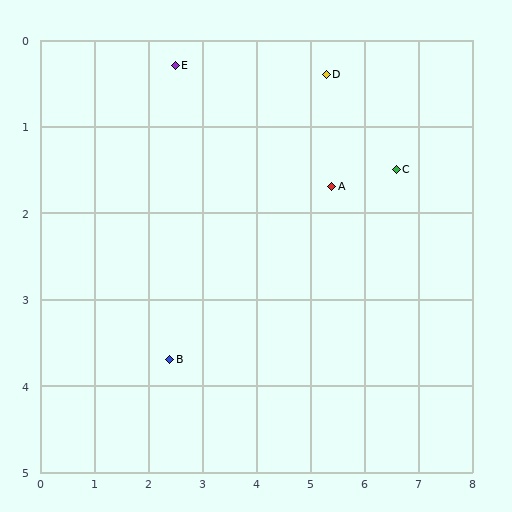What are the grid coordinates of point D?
Point D is at approximately (5.3, 0.4).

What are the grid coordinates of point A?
Point A is at approximately (5.4, 1.7).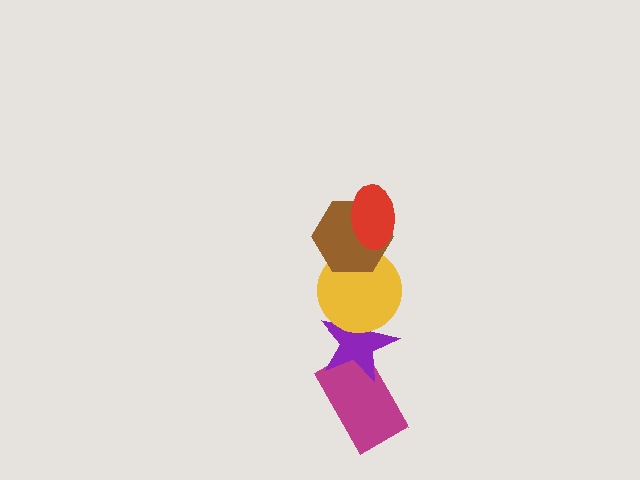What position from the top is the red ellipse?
The red ellipse is 1st from the top.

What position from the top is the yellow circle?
The yellow circle is 3rd from the top.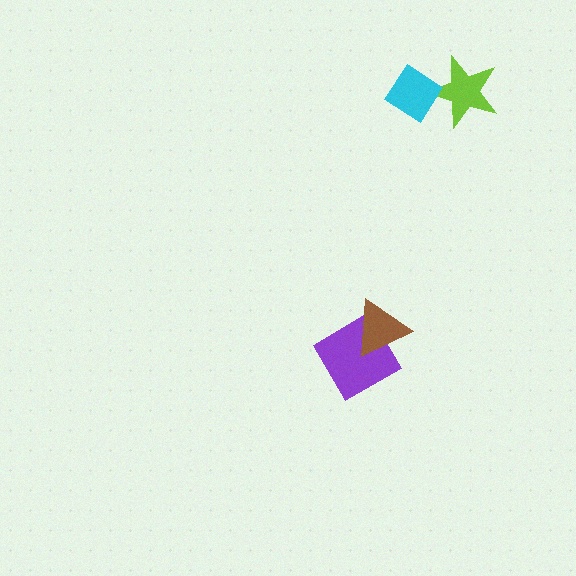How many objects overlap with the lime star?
1 object overlaps with the lime star.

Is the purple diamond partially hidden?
Yes, it is partially covered by another shape.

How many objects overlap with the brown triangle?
1 object overlaps with the brown triangle.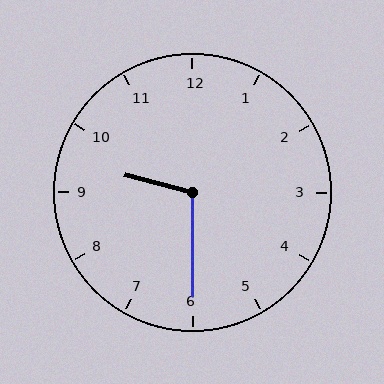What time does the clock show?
9:30.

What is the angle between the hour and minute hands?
Approximately 105 degrees.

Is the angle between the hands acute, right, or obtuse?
It is obtuse.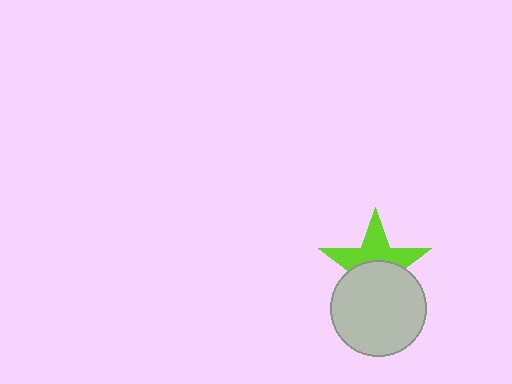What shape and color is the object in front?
The object in front is a light gray circle.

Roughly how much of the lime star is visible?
About half of it is visible (roughly 50%).